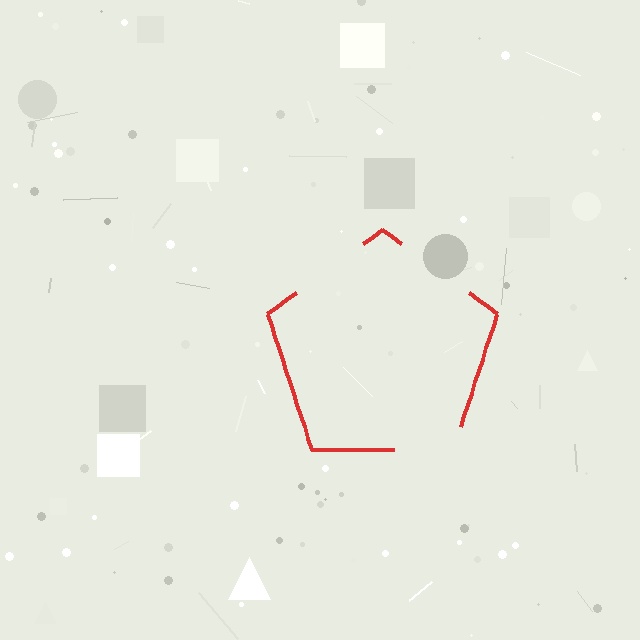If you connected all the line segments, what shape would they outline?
They would outline a pentagon.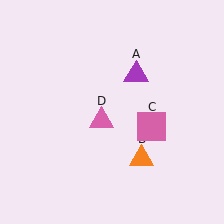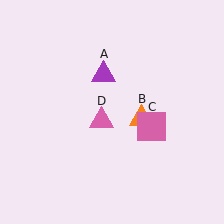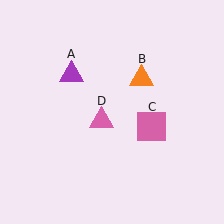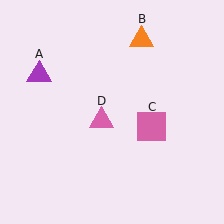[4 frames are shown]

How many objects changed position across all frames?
2 objects changed position: purple triangle (object A), orange triangle (object B).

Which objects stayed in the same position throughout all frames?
Pink square (object C) and pink triangle (object D) remained stationary.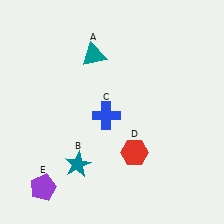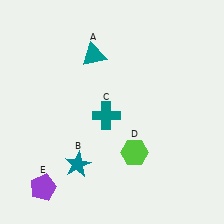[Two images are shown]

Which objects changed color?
C changed from blue to teal. D changed from red to lime.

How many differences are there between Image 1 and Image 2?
There are 2 differences between the two images.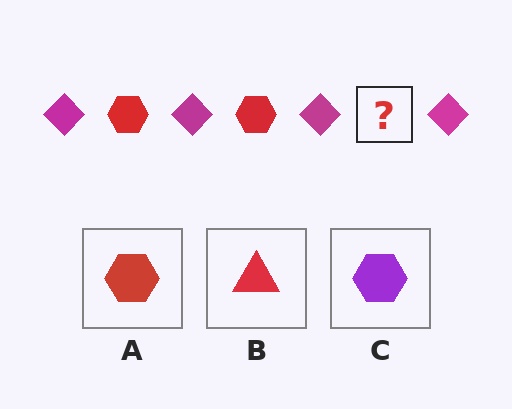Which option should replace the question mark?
Option A.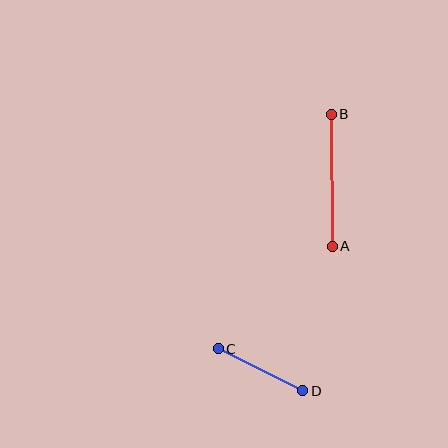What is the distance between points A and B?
The distance is approximately 132 pixels.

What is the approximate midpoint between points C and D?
The midpoint is at approximately (261, 370) pixels.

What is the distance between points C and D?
The distance is approximately 94 pixels.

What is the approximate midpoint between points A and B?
The midpoint is at approximately (332, 180) pixels.